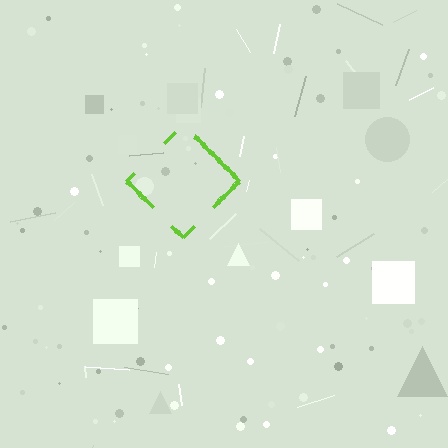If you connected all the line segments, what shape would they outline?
They would outline a diamond.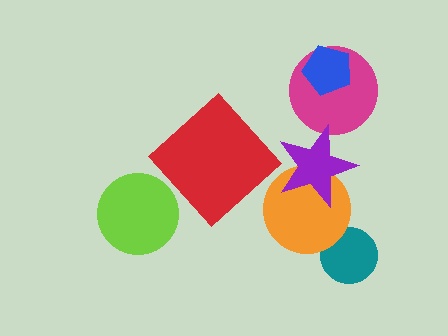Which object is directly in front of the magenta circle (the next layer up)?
The blue pentagon is directly in front of the magenta circle.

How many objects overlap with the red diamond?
0 objects overlap with the red diamond.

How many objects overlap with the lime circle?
0 objects overlap with the lime circle.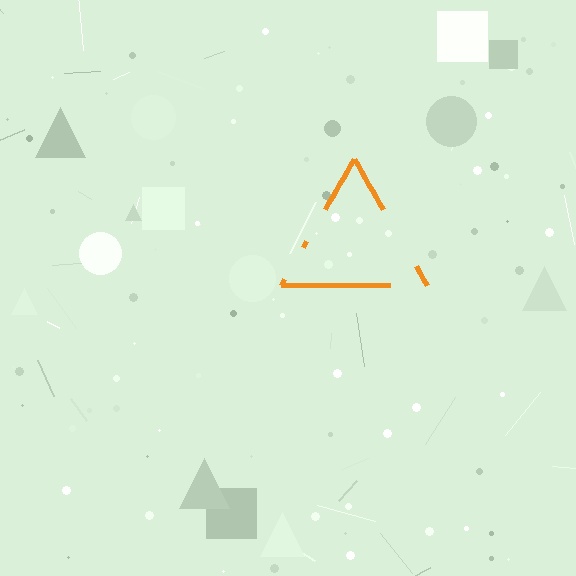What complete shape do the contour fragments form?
The contour fragments form a triangle.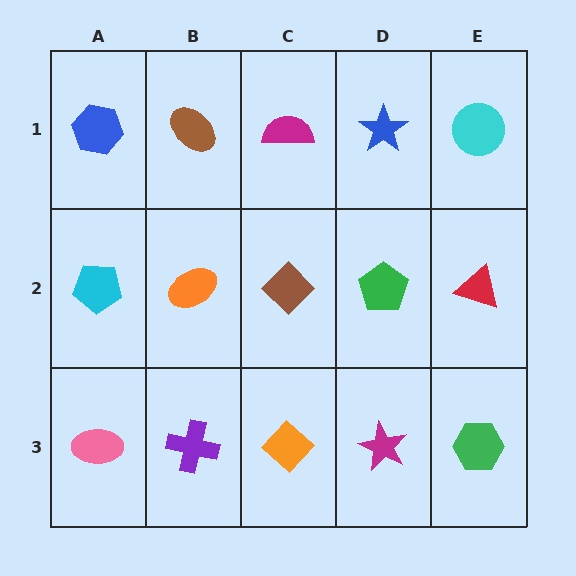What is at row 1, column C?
A magenta semicircle.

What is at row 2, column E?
A red triangle.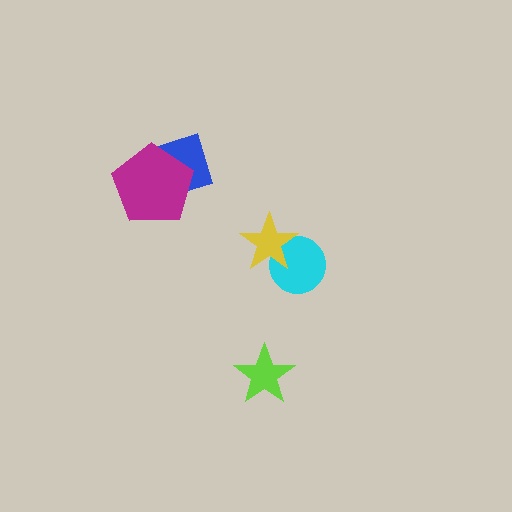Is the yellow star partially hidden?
No, no other shape covers it.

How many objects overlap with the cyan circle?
1 object overlaps with the cyan circle.